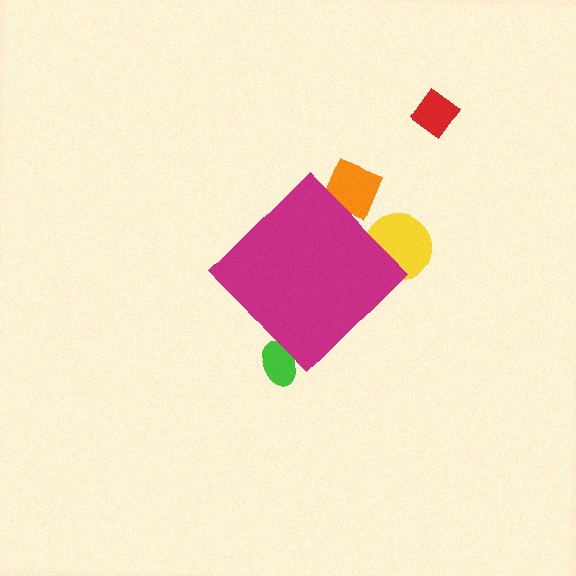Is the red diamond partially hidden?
No, the red diamond is fully visible.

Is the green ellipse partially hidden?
Yes, the green ellipse is partially hidden behind the magenta diamond.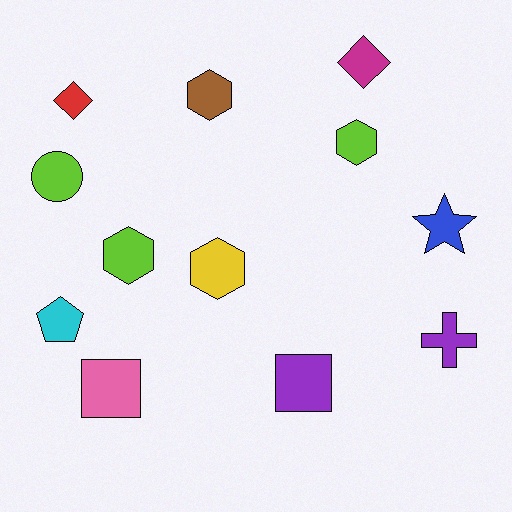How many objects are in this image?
There are 12 objects.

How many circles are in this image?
There is 1 circle.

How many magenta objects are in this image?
There is 1 magenta object.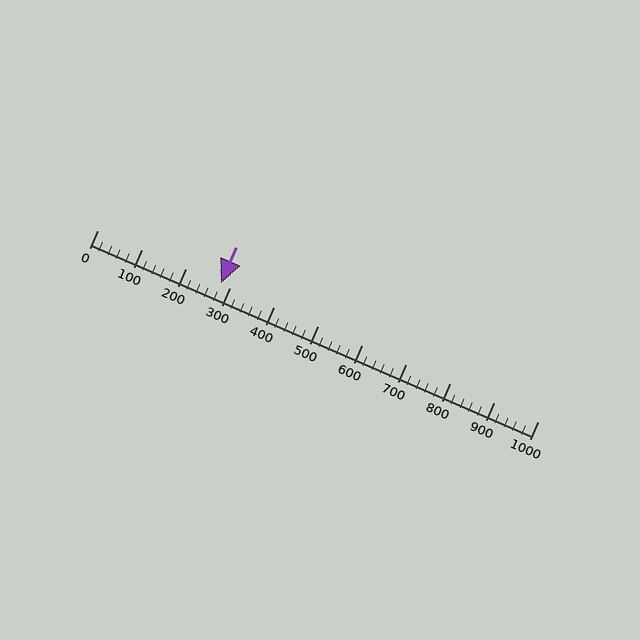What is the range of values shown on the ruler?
The ruler shows values from 0 to 1000.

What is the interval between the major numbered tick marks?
The major tick marks are spaced 100 units apart.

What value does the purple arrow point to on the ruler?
The purple arrow points to approximately 281.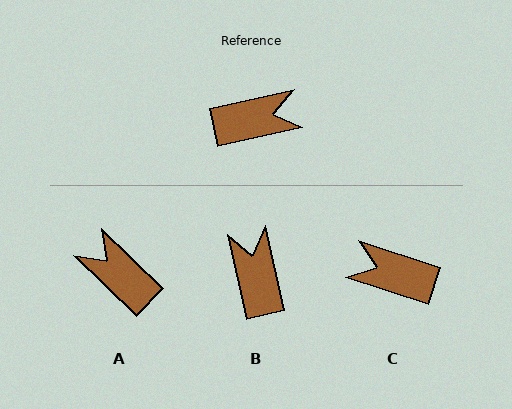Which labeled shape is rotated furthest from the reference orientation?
C, about 149 degrees away.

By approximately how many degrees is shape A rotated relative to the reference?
Approximately 123 degrees counter-clockwise.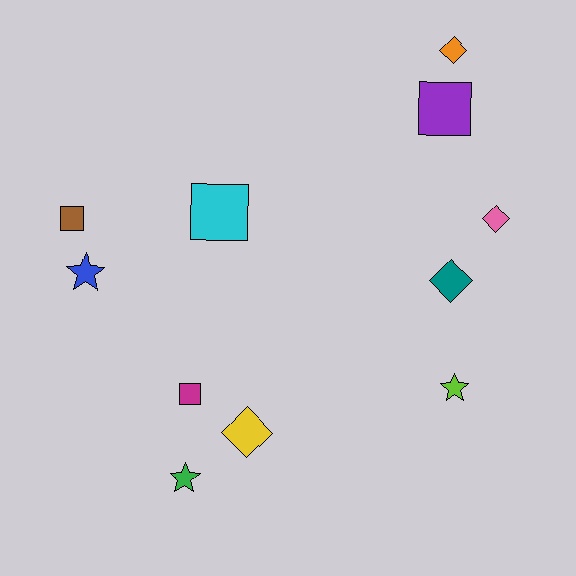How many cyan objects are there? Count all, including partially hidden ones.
There is 1 cyan object.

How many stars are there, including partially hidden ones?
There are 3 stars.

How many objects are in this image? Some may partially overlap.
There are 11 objects.